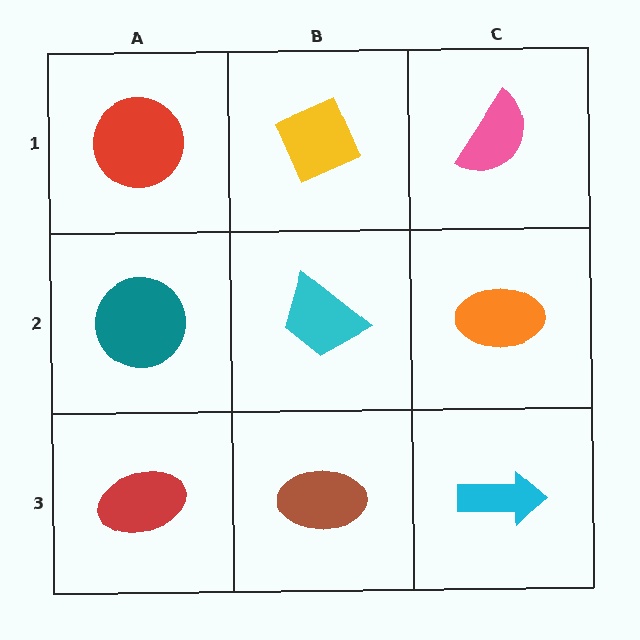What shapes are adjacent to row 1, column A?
A teal circle (row 2, column A), a yellow diamond (row 1, column B).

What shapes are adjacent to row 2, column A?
A red circle (row 1, column A), a red ellipse (row 3, column A), a cyan trapezoid (row 2, column B).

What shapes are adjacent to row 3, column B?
A cyan trapezoid (row 2, column B), a red ellipse (row 3, column A), a cyan arrow (row 3, column C).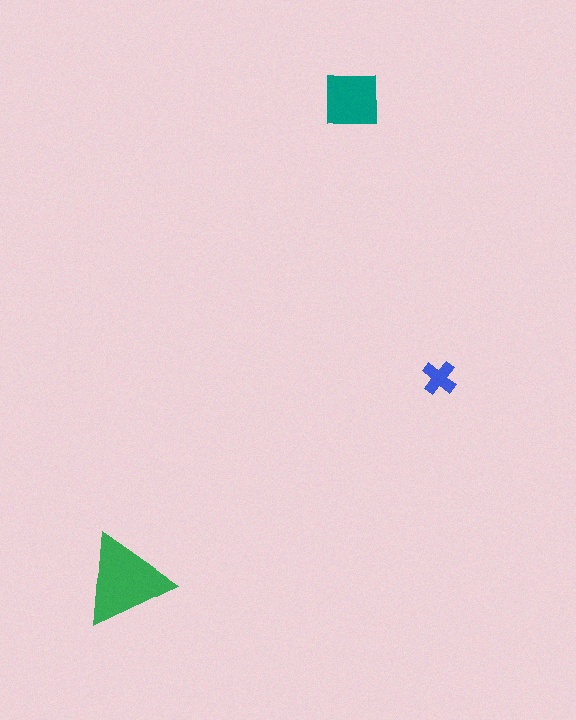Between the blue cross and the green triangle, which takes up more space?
The green triangle.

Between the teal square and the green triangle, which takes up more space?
The green triangle.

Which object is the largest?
The green triangle.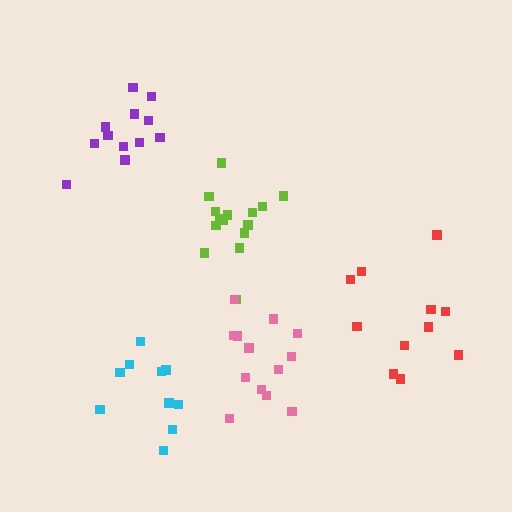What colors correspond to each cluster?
The clusters are colored: purple, lime, red, cyan, pink.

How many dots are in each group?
Group 1: 12 dots, Group 2: 15 dots, Group 3: 11 dots, Group 4: 10 dots, Group 5: 13 dots (61 total).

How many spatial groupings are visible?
There are 5 spatial groupings.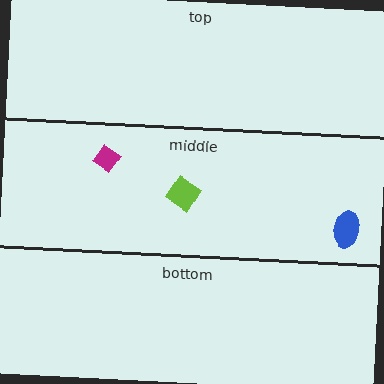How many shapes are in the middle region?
3.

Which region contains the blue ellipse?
The middle region.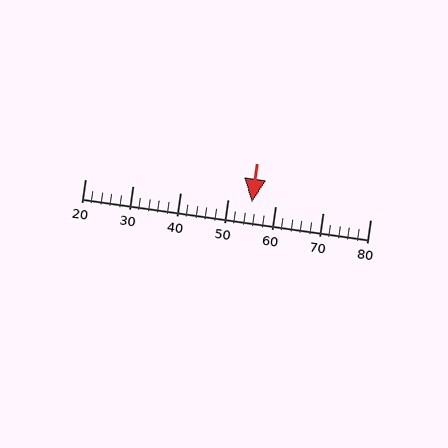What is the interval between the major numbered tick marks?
The major tick marks are spaced 10 units apart.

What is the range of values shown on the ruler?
The ruler shows values from 20 to 80.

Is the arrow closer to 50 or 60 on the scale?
The arrow is closer to 60.